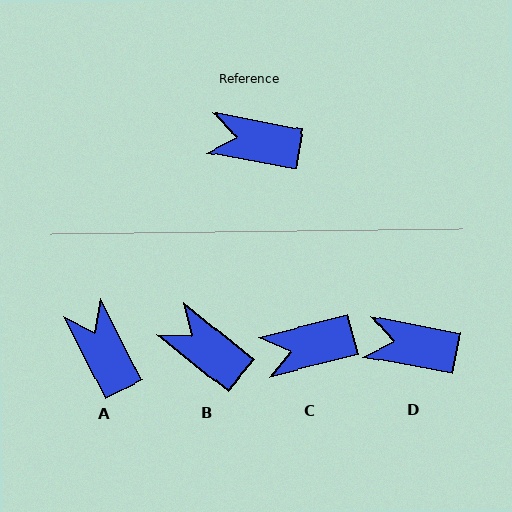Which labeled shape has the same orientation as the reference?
D.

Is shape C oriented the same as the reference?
No, it is off by about 25 degrees.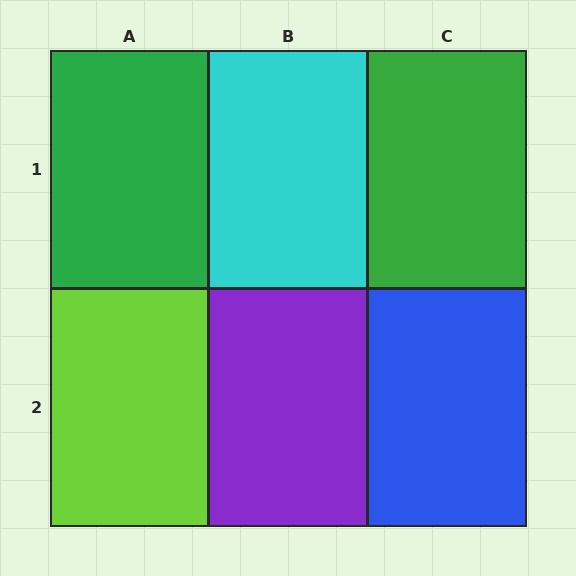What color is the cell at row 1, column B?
Cyan.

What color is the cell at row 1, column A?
Green.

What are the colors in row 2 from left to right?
Lime, purple, blue.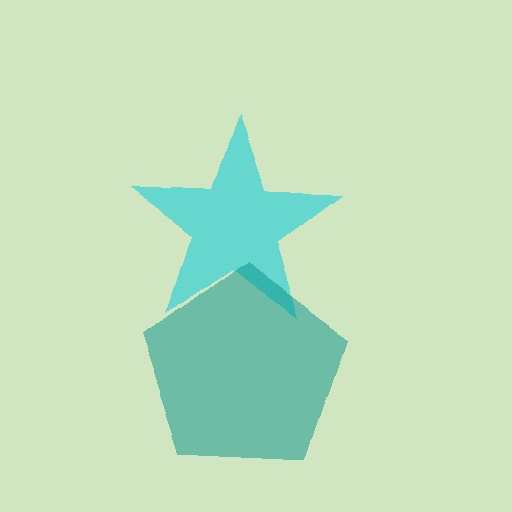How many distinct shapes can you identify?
There are 2 distinct shapes: a cyan star, a teal pentagon.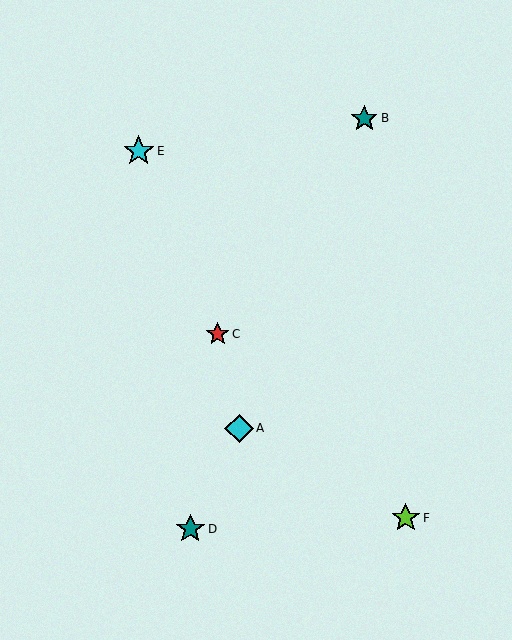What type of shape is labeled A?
Shape A is a cyan diamond.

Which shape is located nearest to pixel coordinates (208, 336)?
The red star (labeled C) at (218, 334) is nearest to that location.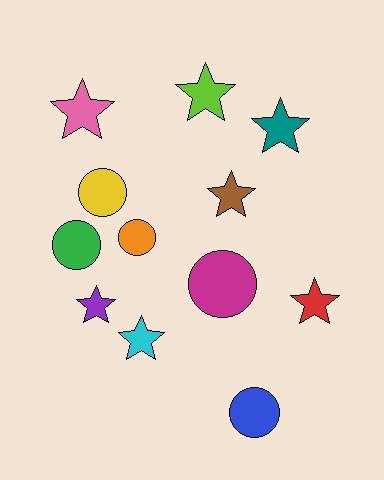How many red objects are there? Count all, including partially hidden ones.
There is 1 red object.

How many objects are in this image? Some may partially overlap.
There are 12 objects.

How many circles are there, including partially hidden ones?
There are 5 circles.